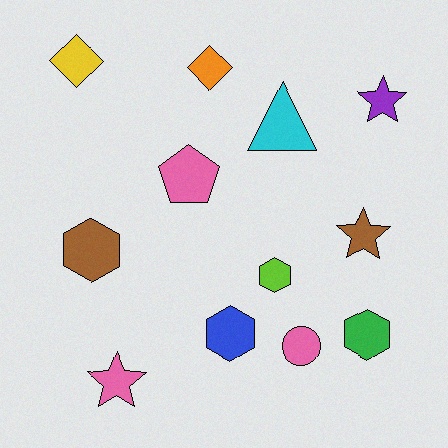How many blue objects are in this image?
There is 1 blue object.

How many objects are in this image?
There are 12 objects.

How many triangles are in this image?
There is 1 triangle.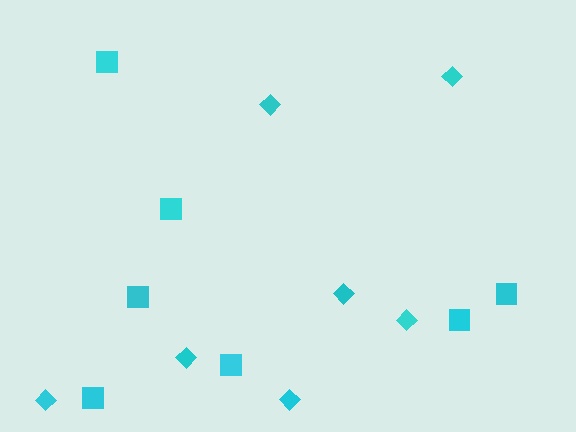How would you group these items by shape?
There are 2 groups: one group of squares (7) and one group of diamonds (7).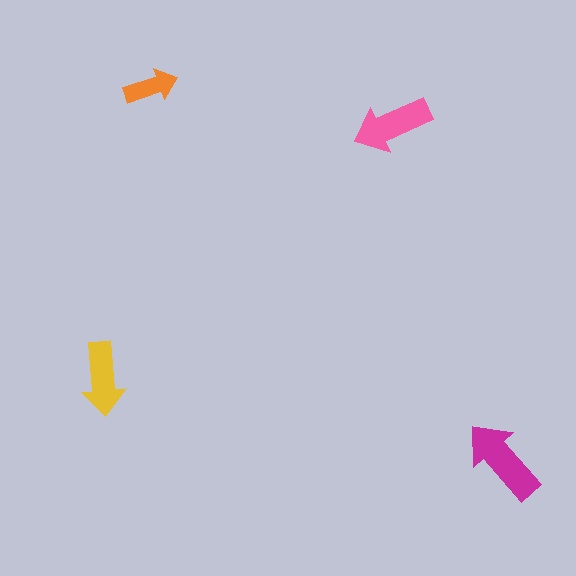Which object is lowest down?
The magenta arrow is bottommost.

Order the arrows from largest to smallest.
the magenta one, the pink one, the yellow one, the orange one.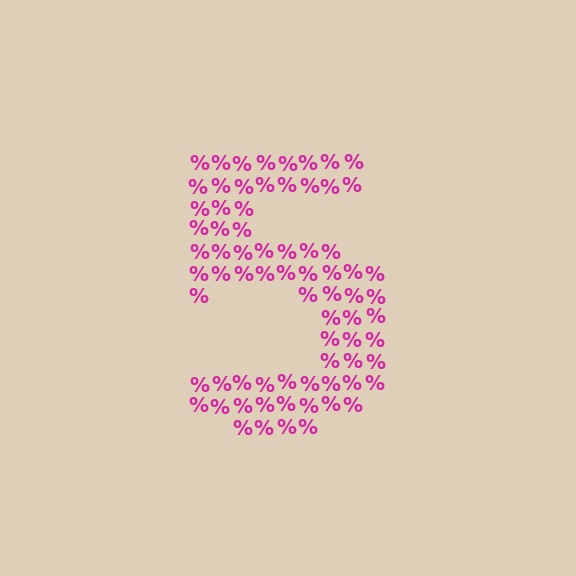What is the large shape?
The large shape is the digit 5.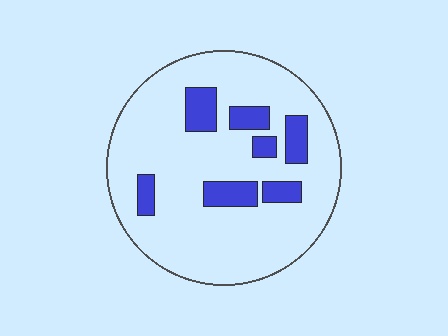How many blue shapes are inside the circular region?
7.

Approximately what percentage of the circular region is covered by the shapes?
Approximately 15%.